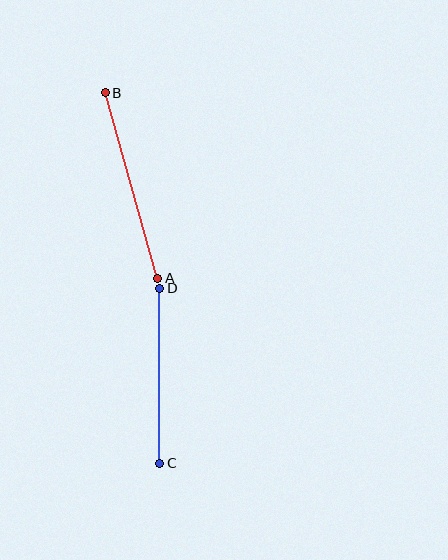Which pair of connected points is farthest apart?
Points A and B are farthest apart.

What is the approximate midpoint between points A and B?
The midpoint is at approximately (132, 185) pixels.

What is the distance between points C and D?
The distance is approximately 175 pixels.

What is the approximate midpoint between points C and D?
The midpoint is at approximately (160, 376) pixels.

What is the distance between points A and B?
The distance is approximately 193 pixels.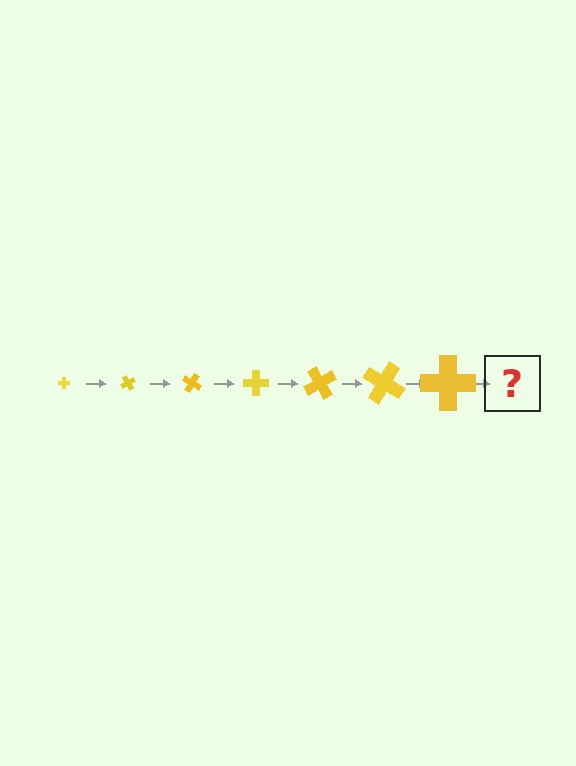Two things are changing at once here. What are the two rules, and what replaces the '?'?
The two rules are that the cross grows larger each step and it rotates 60 degrees each step. The '?' should be a cross, larger than the previous one and rotated 420 degrees from the start.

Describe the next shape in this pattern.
It should be a cross, larger than the previous one and rotated 420 degrees from the start.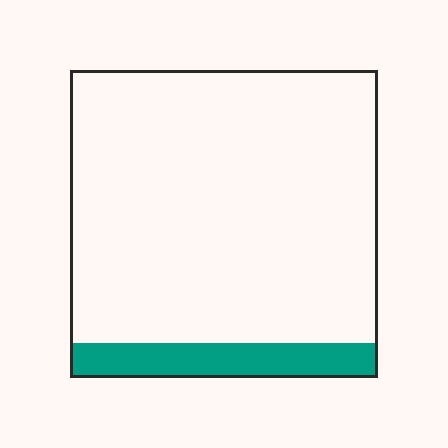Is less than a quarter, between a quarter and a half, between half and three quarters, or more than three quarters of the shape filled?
Less than a quarter.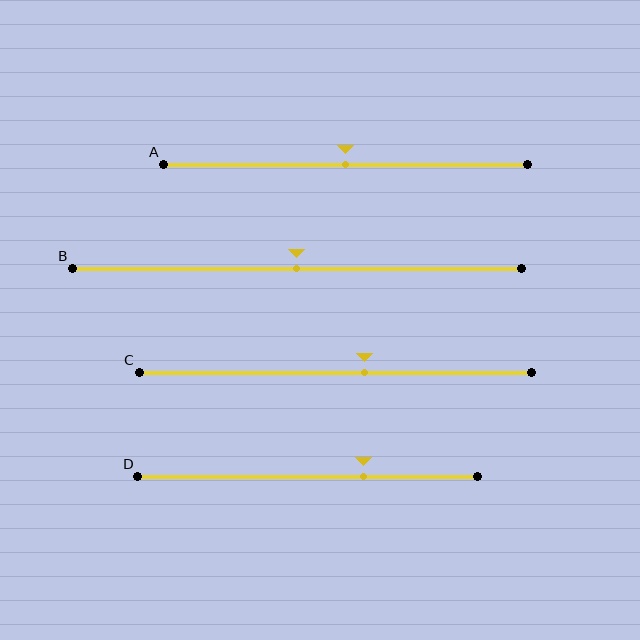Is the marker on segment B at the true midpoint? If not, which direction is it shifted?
Yes, the marker on segment B is at the true midpoint.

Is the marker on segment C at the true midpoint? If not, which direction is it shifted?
No, the marker on segment C is shifted to the right by about 8% of the segment length.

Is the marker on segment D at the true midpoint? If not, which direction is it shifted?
No, the marker on segment D is shifted to the right by about 16% of the segment length.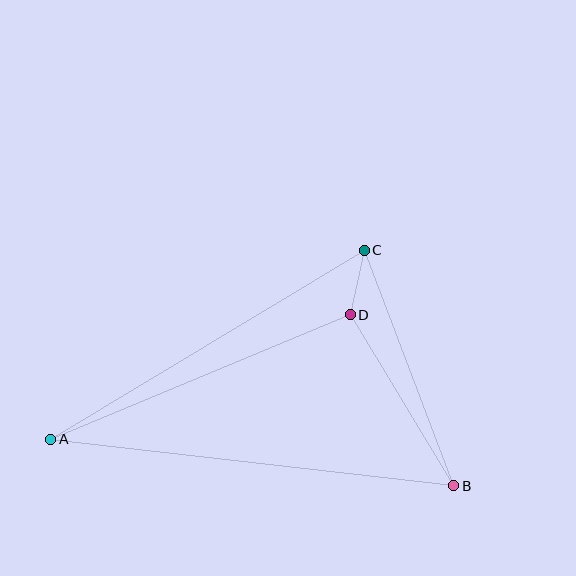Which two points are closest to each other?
Points C and D are closest to each other.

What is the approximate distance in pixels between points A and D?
The distance between A and D is approximately 324 pixels.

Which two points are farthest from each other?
Points A and B are farthest from each other.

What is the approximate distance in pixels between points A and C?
The distance between A and C is approximately 366 pixels.